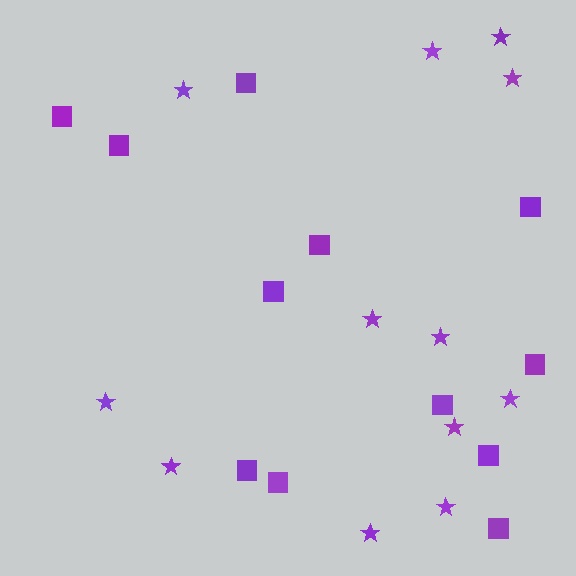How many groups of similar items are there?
There are 2 groups: one group of stars (12) and one group of squares (12).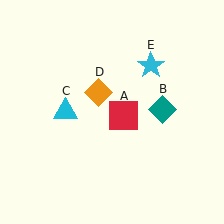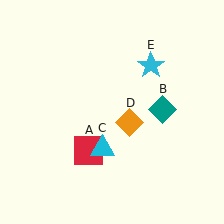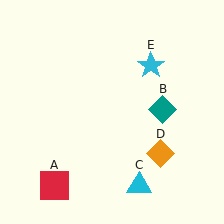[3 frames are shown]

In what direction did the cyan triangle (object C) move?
The cyan triangle (object C) moved down and to the right.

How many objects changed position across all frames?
3 objects changed position: red square (object A), cyan triangle (object C), orange diamond (object D).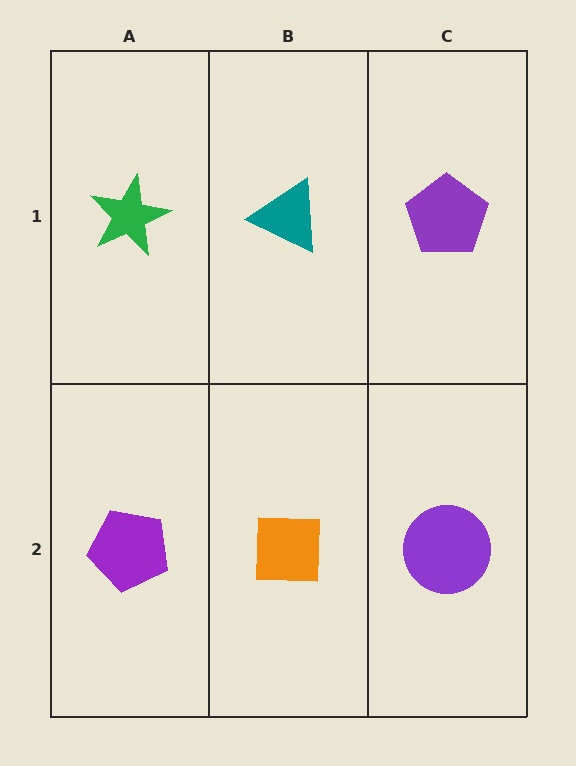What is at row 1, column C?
A purple pentagon.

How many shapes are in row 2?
3 shapes.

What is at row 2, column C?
A purple circle.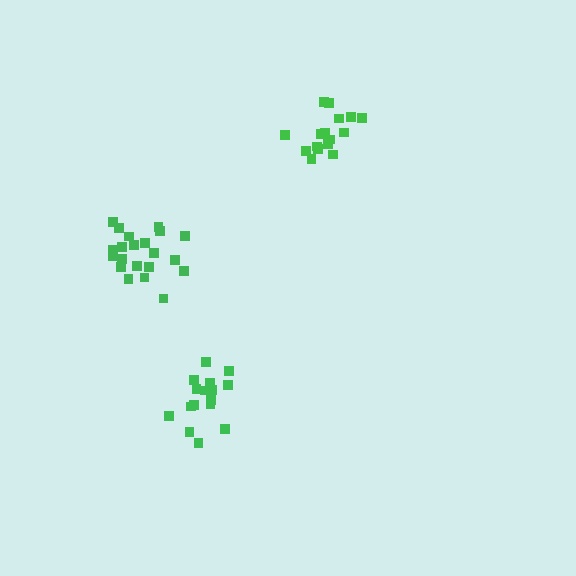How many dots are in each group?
Group 1: 16 dots, Group 2: 21 dots, Group 3: 16 dots (53 total).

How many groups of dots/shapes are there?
There are 3 groups.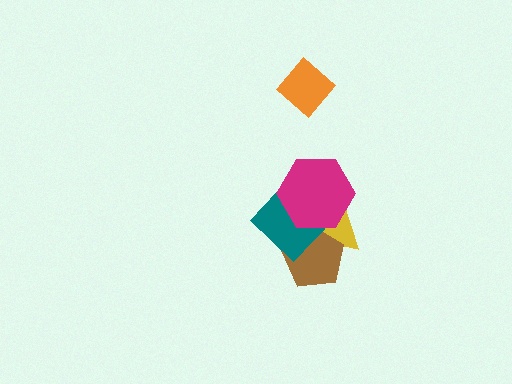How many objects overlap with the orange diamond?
0 objects overlap with the orange diamond.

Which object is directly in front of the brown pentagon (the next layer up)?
The teal diamond is directly in front of the brown pentagon.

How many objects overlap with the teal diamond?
3 objects overlap with the teal diamond.